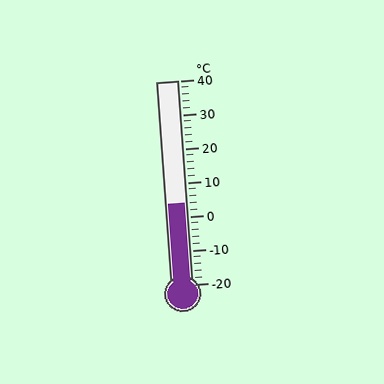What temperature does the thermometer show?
The thermometer shows approximately 4°C.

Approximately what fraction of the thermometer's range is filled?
The thermometer is filled to approximately 40% of its range.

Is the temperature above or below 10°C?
The temperature is below 10°C.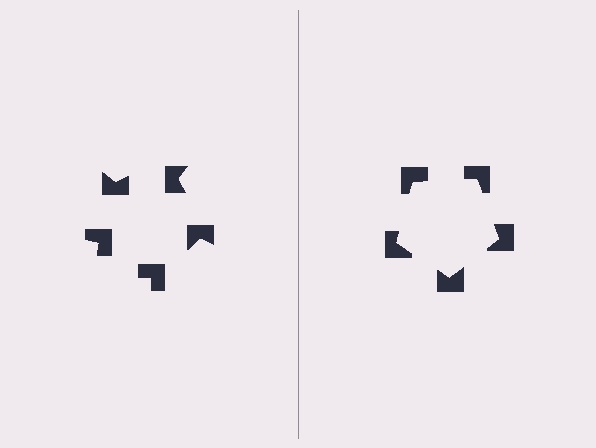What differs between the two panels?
The notched squares are positioned identically on both sides; only the wedge orientations differ. On the right they align to a pentagon; on the left they are misaligned.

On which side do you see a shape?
An illusory pentagon appears on the right side. On the left side the wedge cuts are rotated, so no coherent shape forms.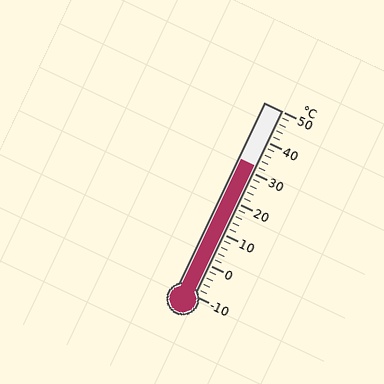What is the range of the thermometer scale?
The thermometer scale ranges from -10°C to 50°C.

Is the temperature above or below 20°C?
The temperature is above 20°C.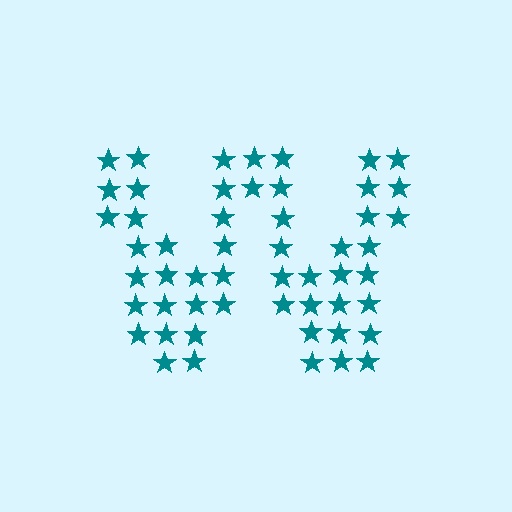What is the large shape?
The large shape is the letter W.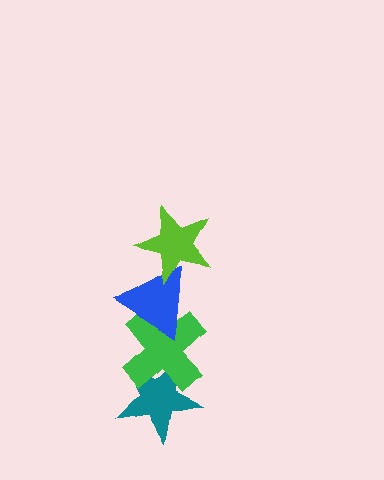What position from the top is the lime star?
The lime star is 1st from the top.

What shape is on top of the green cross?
The blue triangle is on top of the green cross.